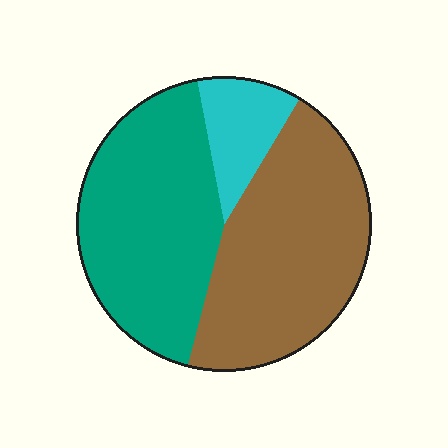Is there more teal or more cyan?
Teal.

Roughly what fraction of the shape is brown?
Brown takes up between a quarter and a half of the shape.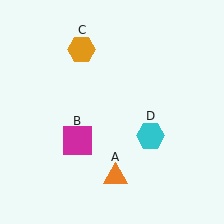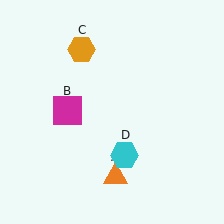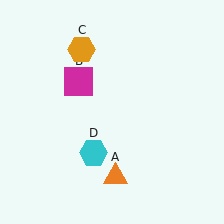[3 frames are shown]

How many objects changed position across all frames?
2 objects changed position: magenta square (object B), cyan hexagon (object D).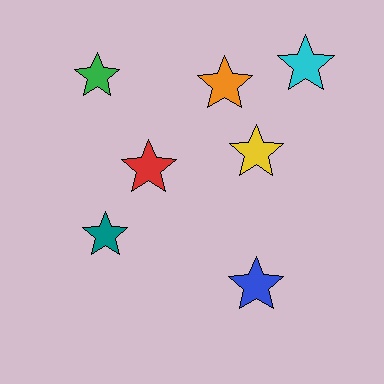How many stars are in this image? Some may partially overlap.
There are 7 stars.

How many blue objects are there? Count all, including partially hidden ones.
There is 1 blue object.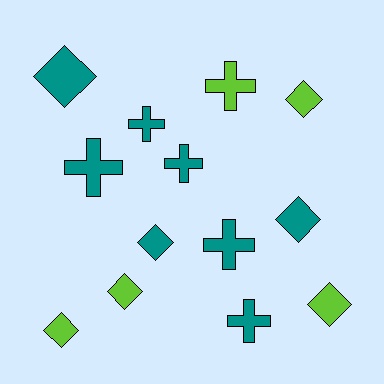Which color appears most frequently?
Teal, with 8 objects.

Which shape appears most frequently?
Diamond, with 7 objects.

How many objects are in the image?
There are 13 objects.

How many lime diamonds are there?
There are 4 lime diamonds.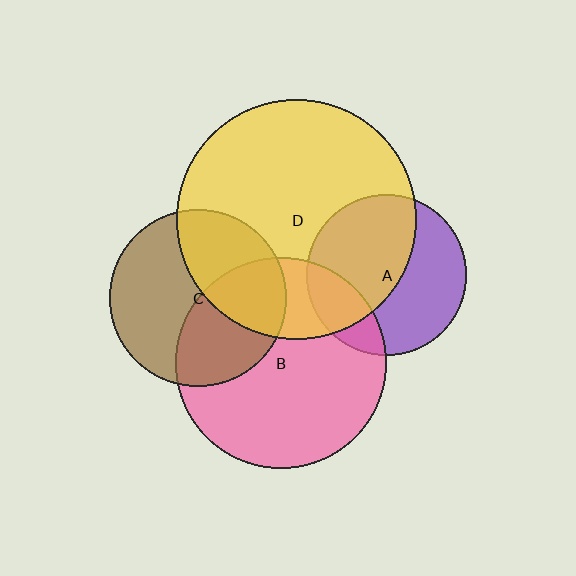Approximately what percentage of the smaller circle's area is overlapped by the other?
Approximately 40%.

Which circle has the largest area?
Circle D (yellow).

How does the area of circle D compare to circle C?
Approximately 1.8 times.